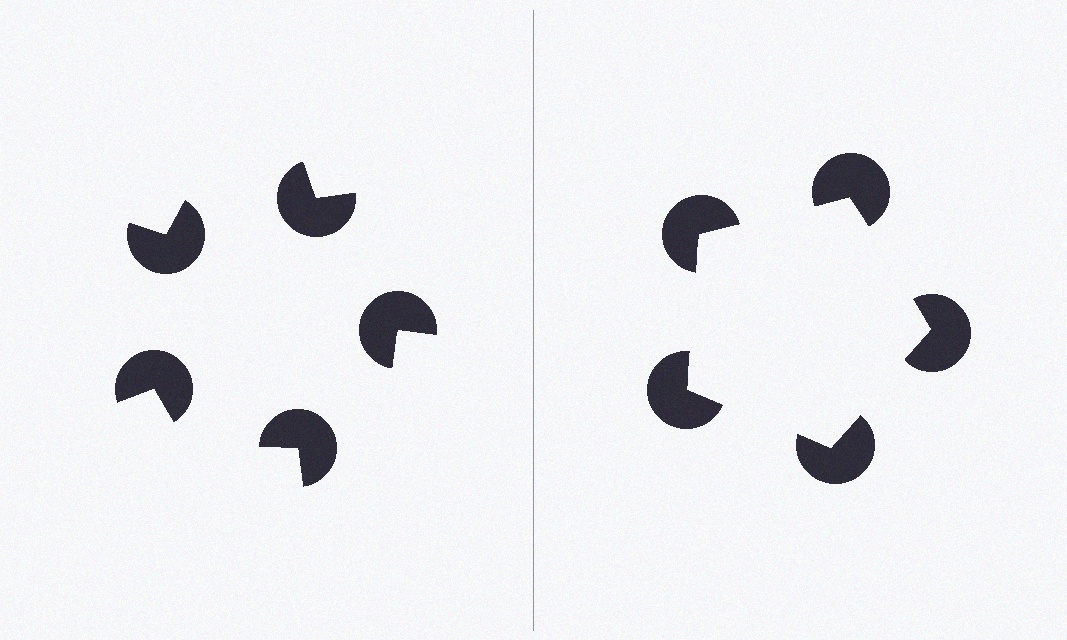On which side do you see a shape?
An illusory pentagon appears on the right side. On the left side the wedge cuts are rotated, so no coherent shape forms.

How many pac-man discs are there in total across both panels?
10 — 5 on each side.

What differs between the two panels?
The pac-man discs are positioned identically on both sides; only the wedge orientations differ. On the right they align to a pentagon; on the left they are misaligned.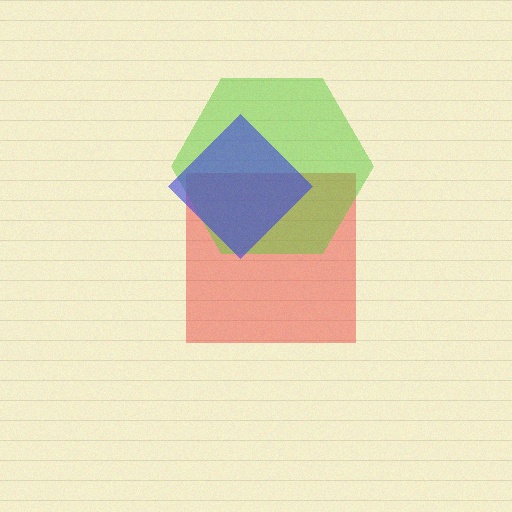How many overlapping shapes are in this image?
There are 3 overlapping shapes in the image.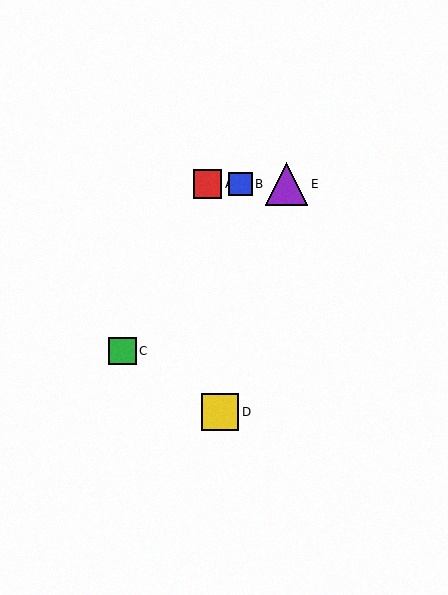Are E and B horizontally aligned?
Yes, both are at y≈184.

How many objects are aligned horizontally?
3 objects (A, B, E) are aligned horizontally.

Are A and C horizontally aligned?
No, A is at y≈184 and C is at y≈352.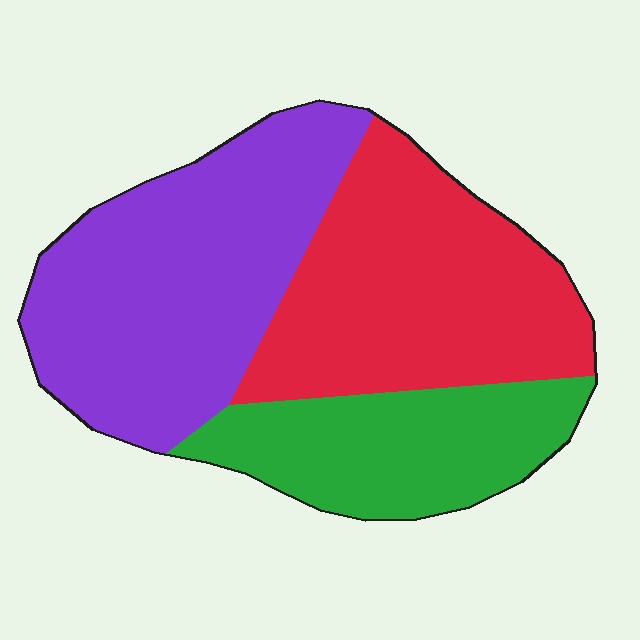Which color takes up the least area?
Green, at roughly 25%.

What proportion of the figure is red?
Red covers about 35% of the figure.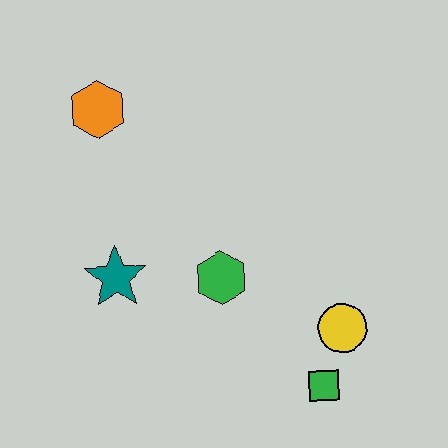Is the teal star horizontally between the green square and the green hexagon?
No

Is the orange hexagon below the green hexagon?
No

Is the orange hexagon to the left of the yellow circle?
Yes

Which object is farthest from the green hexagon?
The orange hexagon is farthest from the green hexagon.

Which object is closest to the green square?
The yellow circle is closest to the green square.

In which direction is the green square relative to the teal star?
The green square is to the right of the teal star.